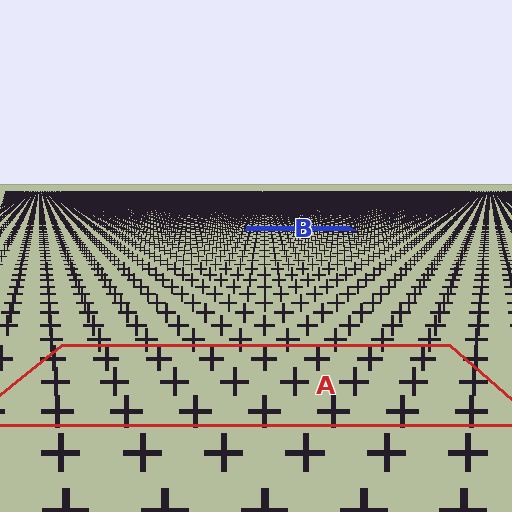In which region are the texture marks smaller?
The texture marks are smaller in region B, because it is farther away.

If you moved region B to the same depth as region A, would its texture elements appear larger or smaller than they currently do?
They would appear larger. At a closer depth, the same texture elements are projected at a bigger on-screen size.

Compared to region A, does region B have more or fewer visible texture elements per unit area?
Region B has more texture elements per unit area — they are packed more densely because it is farther away.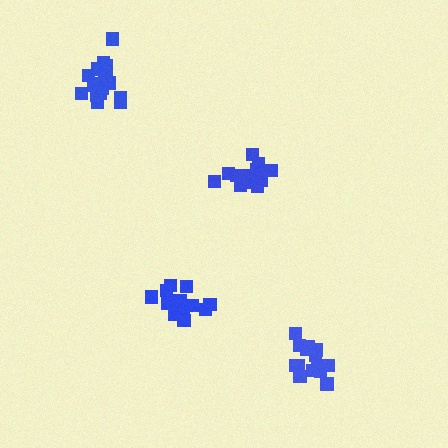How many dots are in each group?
Group 1: 14 dots, Group 2: 17 dots, Group 3: 14 dots, Group 4: 14 dots (59 total).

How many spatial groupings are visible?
There are 4 spatial groupings.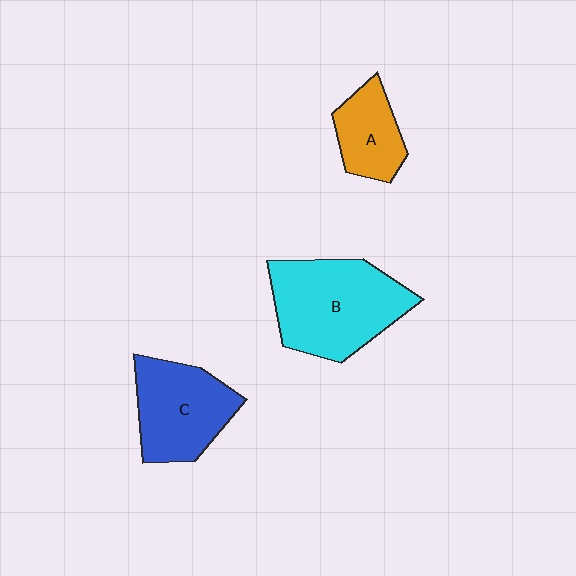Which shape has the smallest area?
Shape A (orange).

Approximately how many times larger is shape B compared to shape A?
Approximately 2.1 times.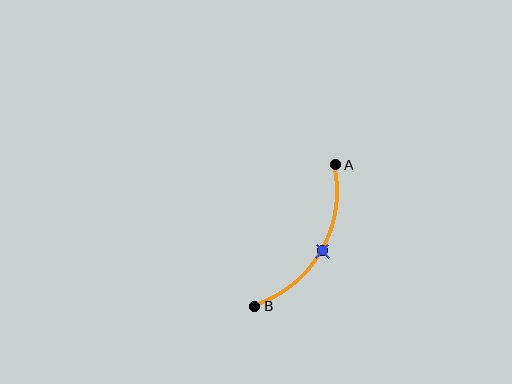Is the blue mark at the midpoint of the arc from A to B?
Yes. The blue mark lies on the arc at equal arc-length from both A and B — it is the arc midpoint.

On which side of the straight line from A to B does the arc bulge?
The arc bulges to the right of the straight line connecting A and B.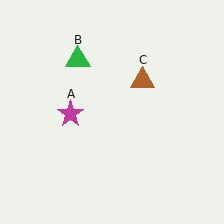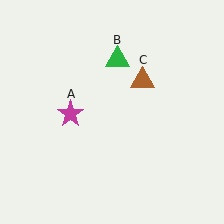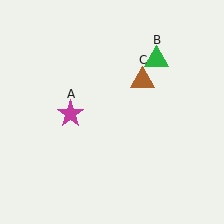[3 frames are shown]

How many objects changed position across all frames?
1 object changed position: green triangle (object B).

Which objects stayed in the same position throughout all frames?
Magenta star (object A) and brown triangle (object C) remained stationary.